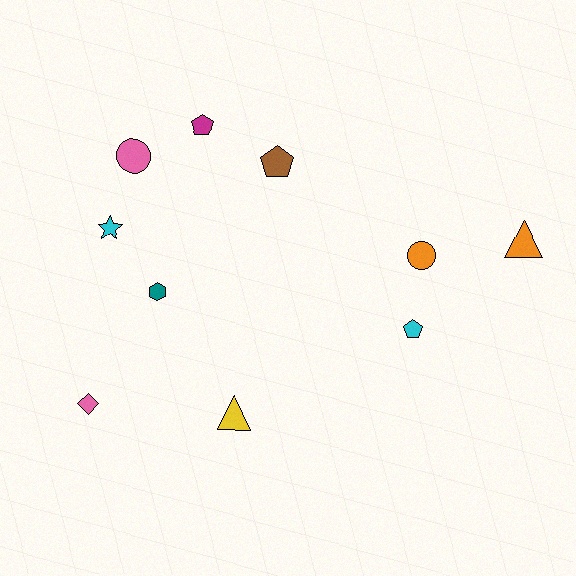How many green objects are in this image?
There are no green objects.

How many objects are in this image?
There are 10 objects.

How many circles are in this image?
There are 2 circles.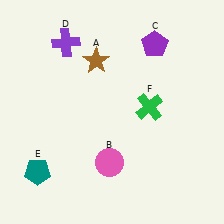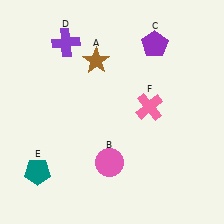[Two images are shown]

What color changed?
The cross (F) changed from green in Image 1 to pink in Image 2.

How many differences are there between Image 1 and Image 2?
There is 1 difference between the two images.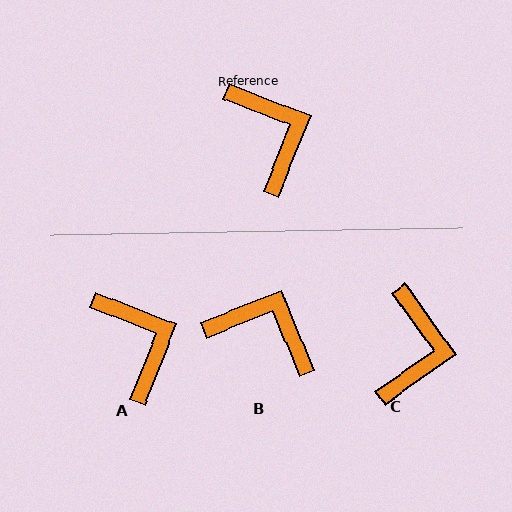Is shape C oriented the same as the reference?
No, it is off by about 33 degrees.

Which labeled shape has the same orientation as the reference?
A.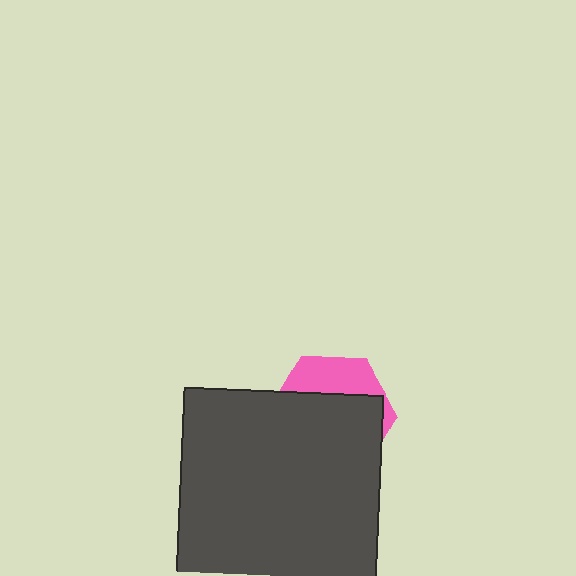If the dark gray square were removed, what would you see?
You would see the complete pink hexagon.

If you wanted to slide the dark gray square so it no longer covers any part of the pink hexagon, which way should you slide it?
Slide it down — that is the most direct way to separate the two shapes.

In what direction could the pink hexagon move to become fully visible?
The pink hexagon could move up. That would shift it out from behind the dark gray square entirely.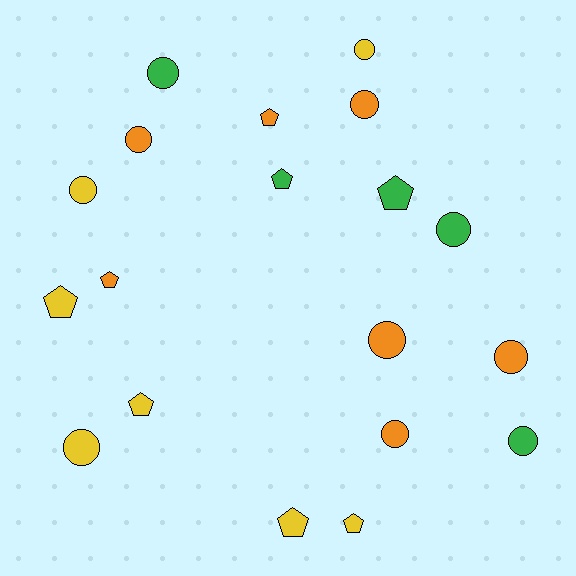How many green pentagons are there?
There are 2 green pentagons.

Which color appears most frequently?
Yellow, with 7 objects.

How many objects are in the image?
There are 19 objects.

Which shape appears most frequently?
Circle, with 11 objects.